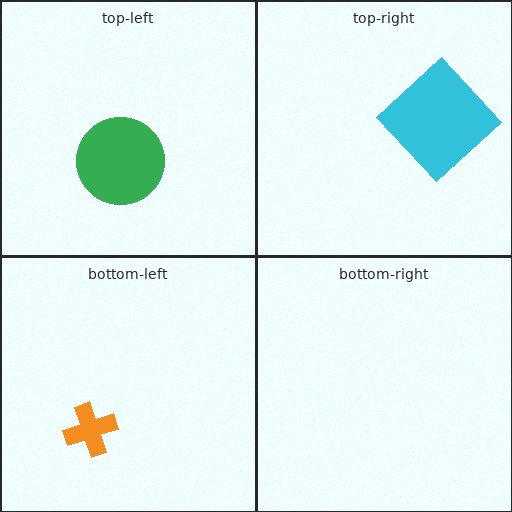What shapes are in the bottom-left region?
The orange cross.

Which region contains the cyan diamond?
The top-right region.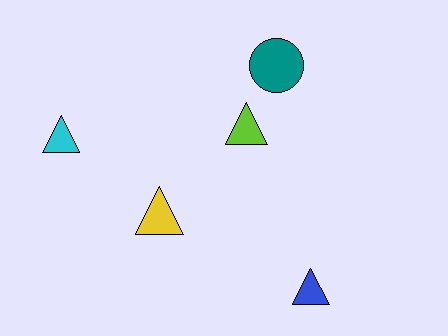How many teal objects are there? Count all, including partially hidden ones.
There is 1 teal object.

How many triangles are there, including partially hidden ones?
There are 4 triangles.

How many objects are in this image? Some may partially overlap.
There are 5 objects.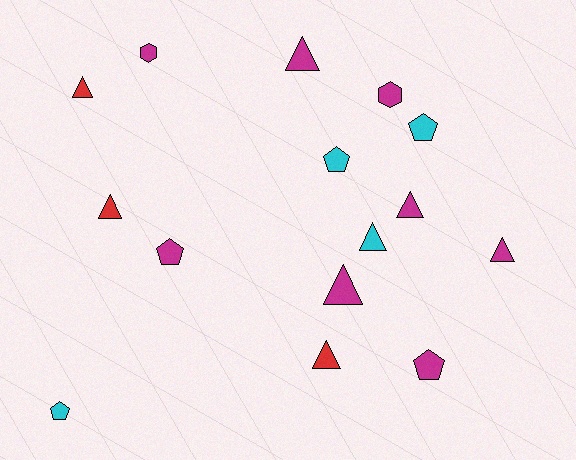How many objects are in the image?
There are 15 objects.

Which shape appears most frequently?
Triangle, with 8 objects.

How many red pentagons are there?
There are no red pentagons.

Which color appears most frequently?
Magenta, with 8 objects.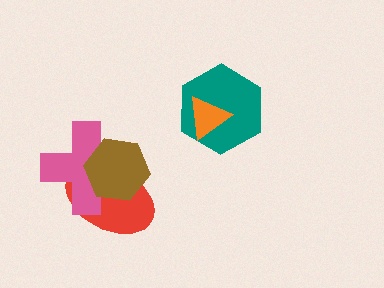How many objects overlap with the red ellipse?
2 objects overlap with the red ellipse.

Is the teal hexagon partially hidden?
Yes, it is partially covered by another shape.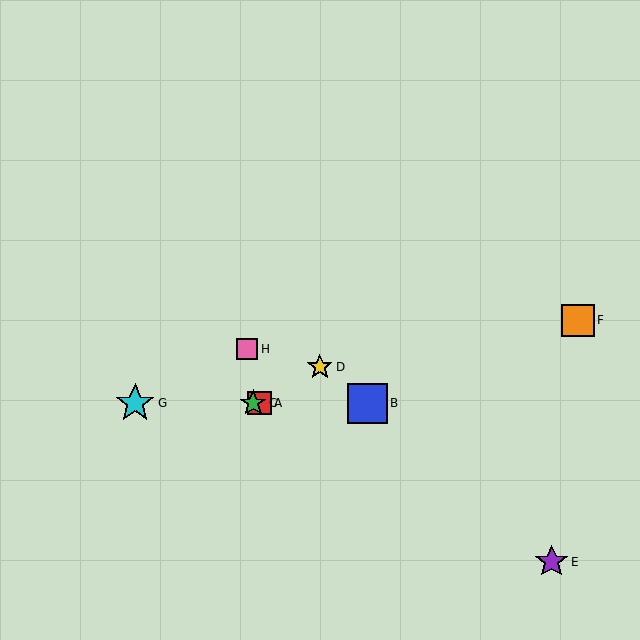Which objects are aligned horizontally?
Objects A, B, C, G are aligned horizontally.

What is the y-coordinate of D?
Object D is at y≈367.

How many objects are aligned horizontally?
4 objects (A, B, C, G) are aligned horizontally.